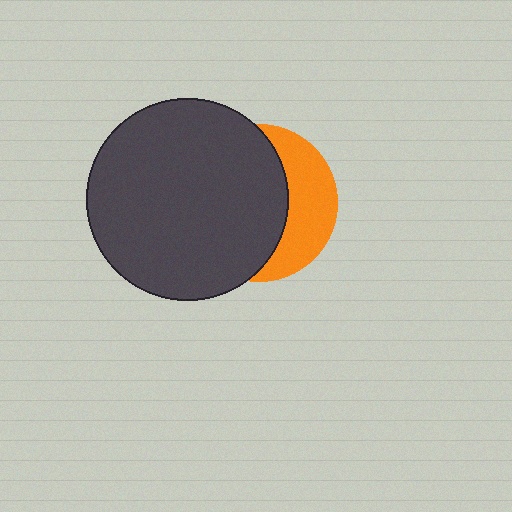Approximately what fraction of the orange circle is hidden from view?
Roughly 65% of the orange circle is hidden behind the dark gray circle.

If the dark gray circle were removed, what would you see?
You would see the complete orange circle.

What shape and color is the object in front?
The object in front is a dark gray circle.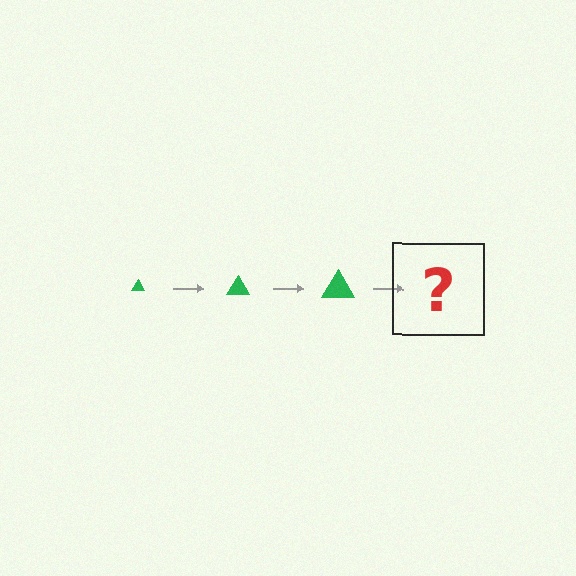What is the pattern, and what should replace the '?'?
The pattern is that the triangle gets progressively larger each step. The '?' should be a green triangle, larger than the previous one.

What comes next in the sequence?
The next element should be a green triangle, larger than the previous one.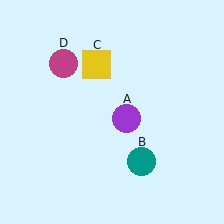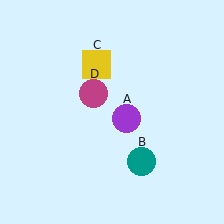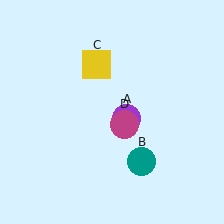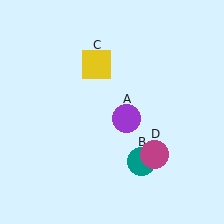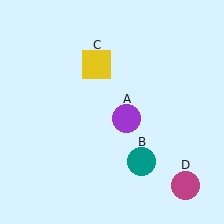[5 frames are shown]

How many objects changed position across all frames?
1 object changed position: magenta circle (object D).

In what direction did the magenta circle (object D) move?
The magenta circle (object D) moved down and to the right.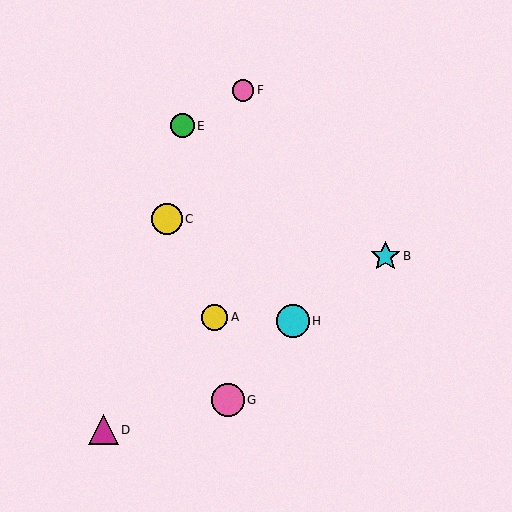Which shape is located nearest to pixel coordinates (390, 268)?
The cyan star (labeled B) at (385, 256) is nearest to that location.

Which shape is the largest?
The pink circle (labeled G) is the largest.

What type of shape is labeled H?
Shape H is a cyan circle.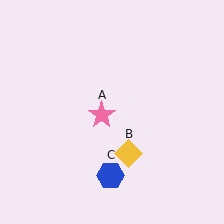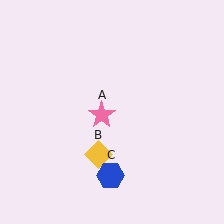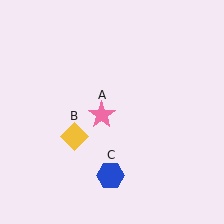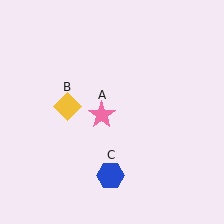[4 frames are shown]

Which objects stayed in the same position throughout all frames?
Pink star (object A) and blue hexagon (object C) remained stationary.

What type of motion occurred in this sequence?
The yellow diamond (object B) rotated clockwise around the center of the scene.